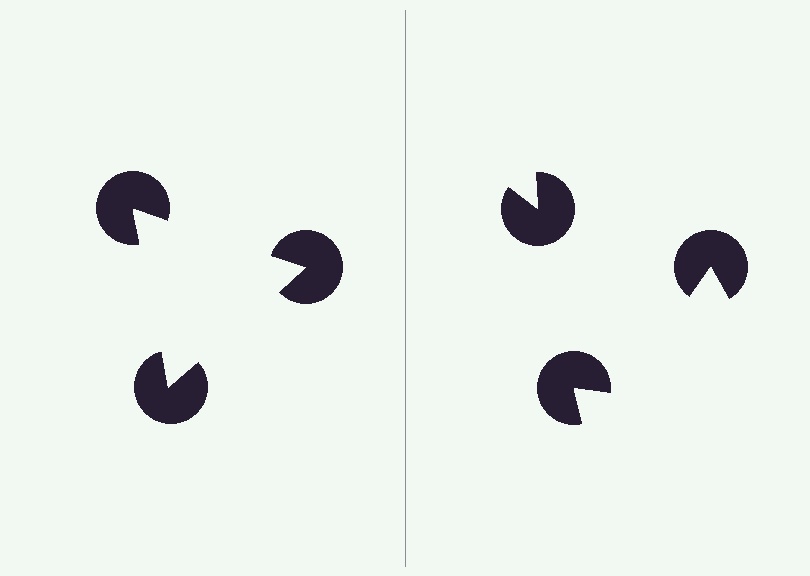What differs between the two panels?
The pac-man discs are positioned identically on both sides; only the wedge orientations differ. On the left they align to a triangle; on the right they are misaligned.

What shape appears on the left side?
An illusory triangle.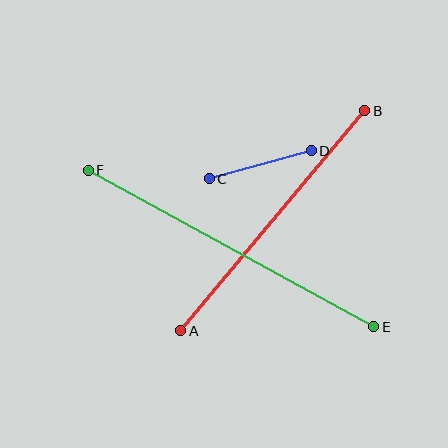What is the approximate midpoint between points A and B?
The midpoint is at approximately (273, 221) pixels.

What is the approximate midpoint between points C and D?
The midpoint is at approximately (260, 165) pixels.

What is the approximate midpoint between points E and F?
The midpoint is at approximately (231, 249) pixels.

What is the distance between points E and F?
The distance is approximately 326 pixels.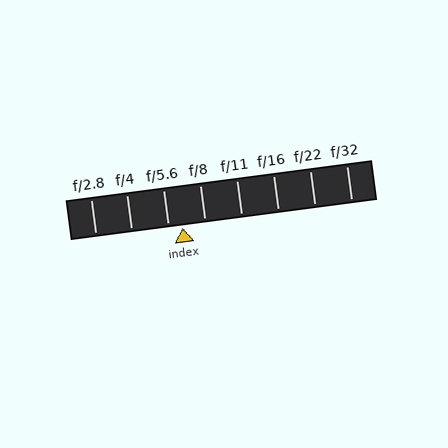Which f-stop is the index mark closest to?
The index mark is closest to f/5.6.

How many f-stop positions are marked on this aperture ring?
There are 8 f-stop positions marked.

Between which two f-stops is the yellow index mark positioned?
The index mark is between f/5.6 and f/8.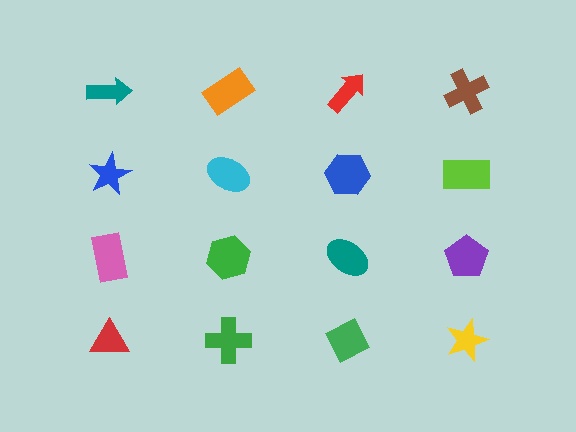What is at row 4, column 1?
A red triangle.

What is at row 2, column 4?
A lime rectangle.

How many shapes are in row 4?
4 shapes.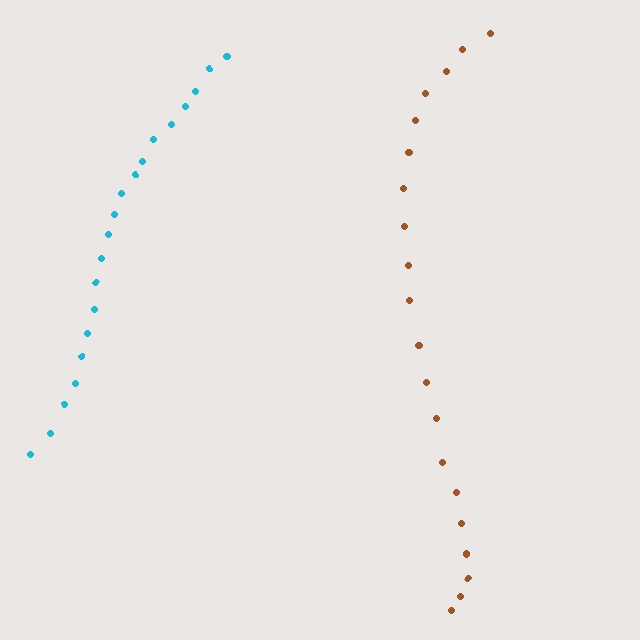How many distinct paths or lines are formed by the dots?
There are 2 distinct paths.